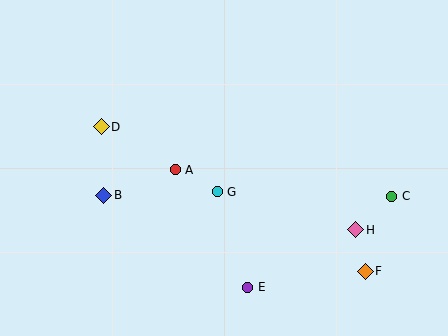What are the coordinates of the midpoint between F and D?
The midpoint between F and D is at (233, 199).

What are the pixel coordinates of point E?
Point E is at (248, 287).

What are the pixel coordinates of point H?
Point H is at (356, 230).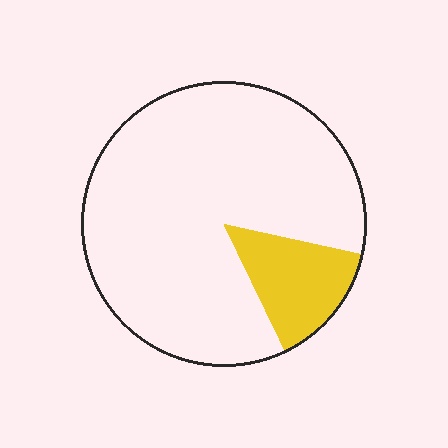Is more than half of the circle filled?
No.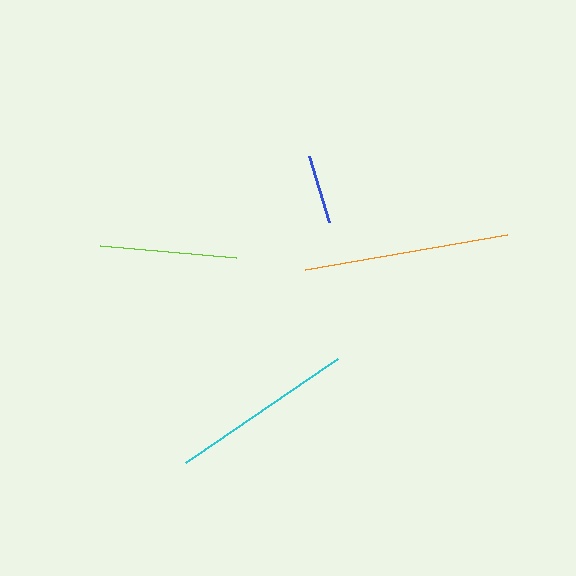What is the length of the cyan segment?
The cyan segment is approximately 184 pixels long.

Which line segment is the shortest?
The blue line is the shortest at approximately 69 pixels.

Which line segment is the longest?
The orange line is the longest at approximately 205 pixels.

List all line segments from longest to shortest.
From longest to shortest: orange, cyan, lime, blue.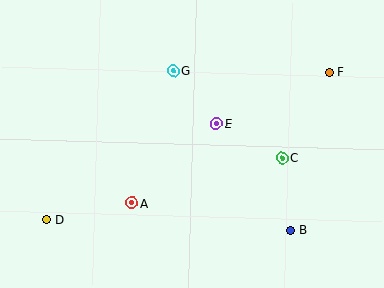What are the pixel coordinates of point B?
Point B is at (291, 230).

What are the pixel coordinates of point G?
Point G is at (173, 71).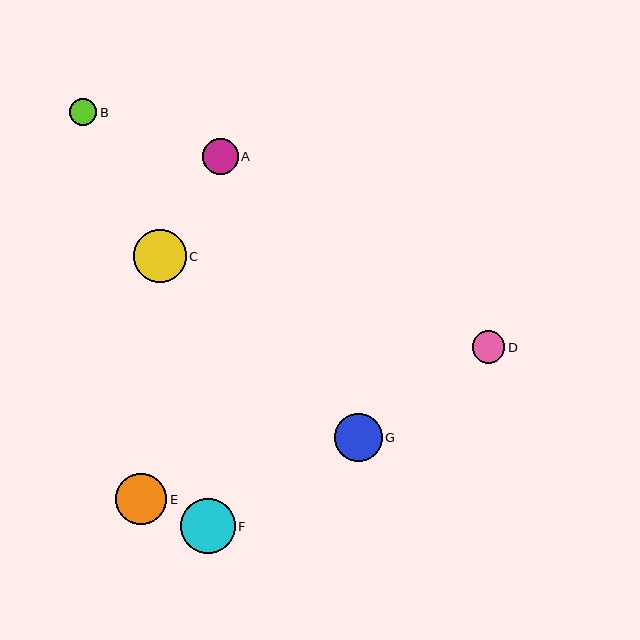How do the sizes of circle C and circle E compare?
Circle C and circle E are approximately the same size.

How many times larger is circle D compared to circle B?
Circle D is approximately 1.2 times the size of circle B.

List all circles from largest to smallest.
From largest to smallest: F, C, E, G, A, D, B.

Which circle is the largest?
Circle F is the largest with a size of approximately 55 pixels.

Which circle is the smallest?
Circle B is the smallest with a size of approximately 27 pixels.